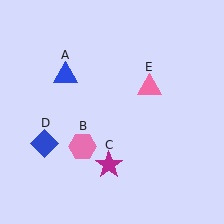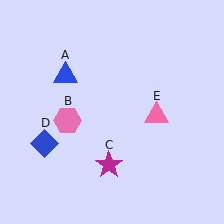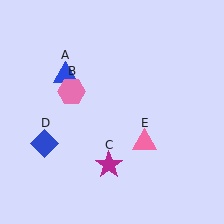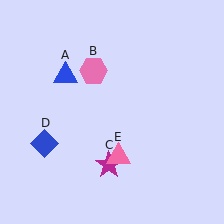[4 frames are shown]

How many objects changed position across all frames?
2 objects changed position: pink hexagon (object B), pink triangle (object E).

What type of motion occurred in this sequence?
The pink hexagon (object B), pink triangle (object E) rotated clockwise around the center of the scene.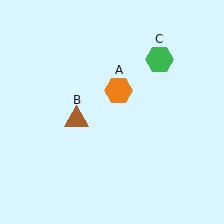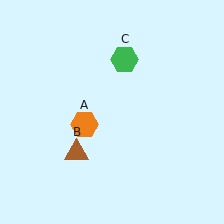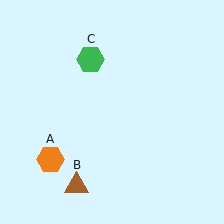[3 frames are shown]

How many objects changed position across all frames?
3 objects changed position: orange hexagon (object A), brown triangle (object B), green hexagon (object C).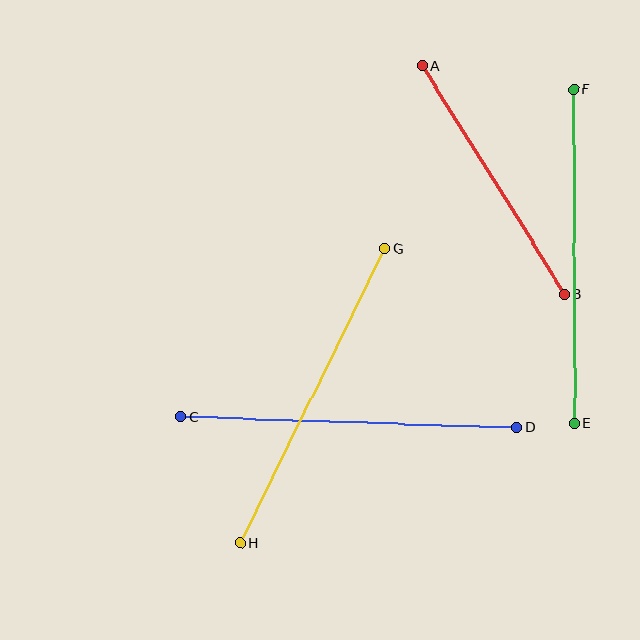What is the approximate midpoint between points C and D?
The midpoint is at approximately (349, 422) pixels.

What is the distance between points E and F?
The distance is approximately 334 pixels.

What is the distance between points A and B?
The distance is approximately 269 pixels.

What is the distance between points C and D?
The distance is approximately 336 pixels.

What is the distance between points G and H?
The distance is approximately 328 pixels.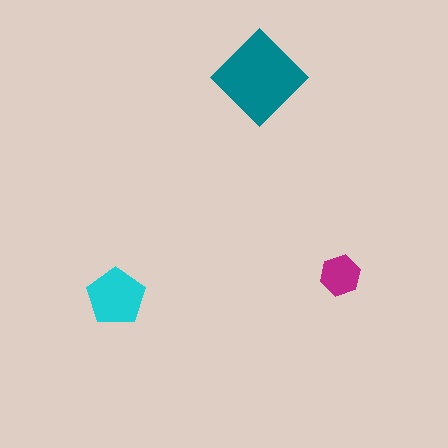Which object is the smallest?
The magenta hexagon.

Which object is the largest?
The teal diamond.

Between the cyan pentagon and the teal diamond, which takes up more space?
The teal diamond.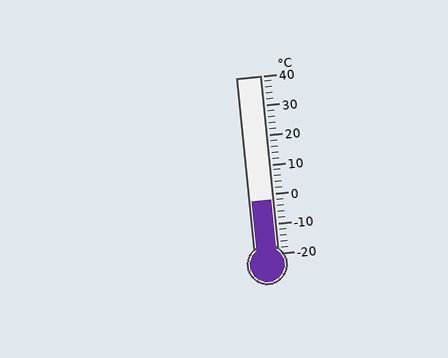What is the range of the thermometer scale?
The thermometer scale ranges from -20°C to 40°C.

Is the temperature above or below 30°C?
The temperature is below 30°C.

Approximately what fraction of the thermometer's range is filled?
The thermometer is filled to approximately 30% of its range.